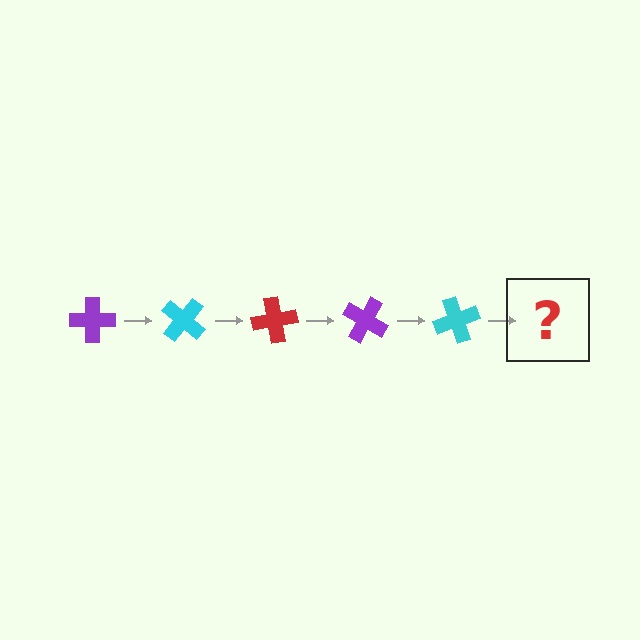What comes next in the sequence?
The next element should be a red cross, rotated 200 degrees from the start.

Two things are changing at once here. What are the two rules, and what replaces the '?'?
The two rules are that it rotates 40 degrees each step and the color cycles through purple, cyan, and red. The '?' should be a red cross, rotated 200 degrees from the start.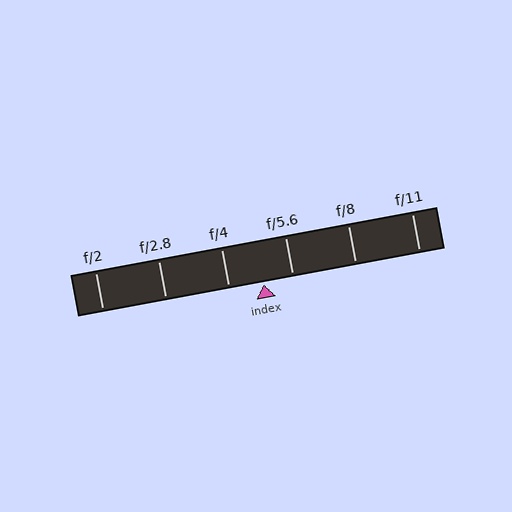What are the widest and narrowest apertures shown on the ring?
The widest aperture shown is f/2 and the narrowest is f/11.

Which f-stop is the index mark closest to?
The index mark is closest to f/5.6.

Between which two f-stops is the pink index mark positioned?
The index mark is between f/4 and f/5.6.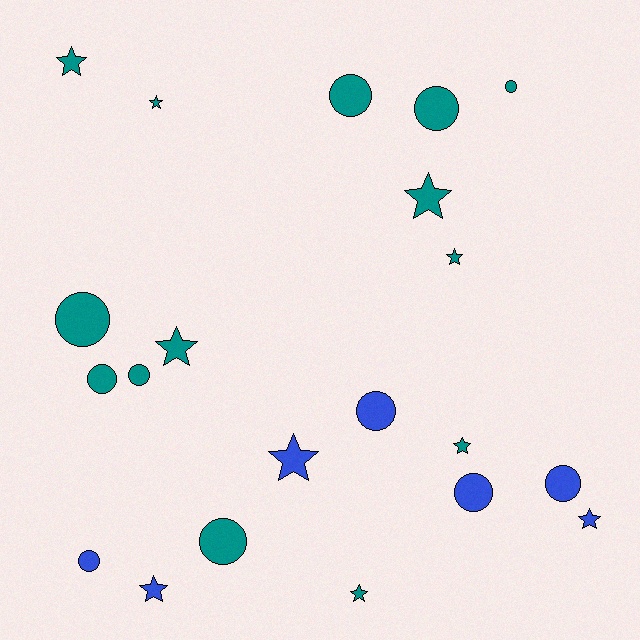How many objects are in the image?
There are 21 objects.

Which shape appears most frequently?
Circle, with 11 objects.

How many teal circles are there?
There are 7 teal circles.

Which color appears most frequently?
Teal, with 14 objects.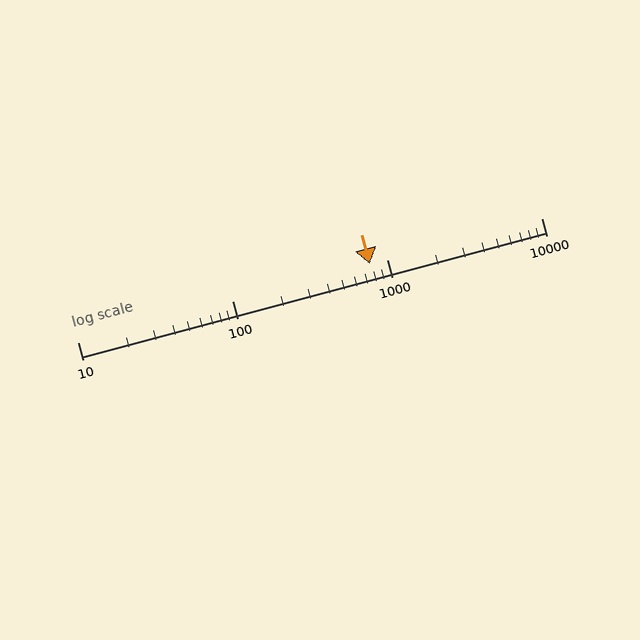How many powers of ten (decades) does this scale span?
The scale spans 3 decades, from 10 to 10000.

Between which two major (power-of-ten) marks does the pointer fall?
The pointer is between 100 and 1000.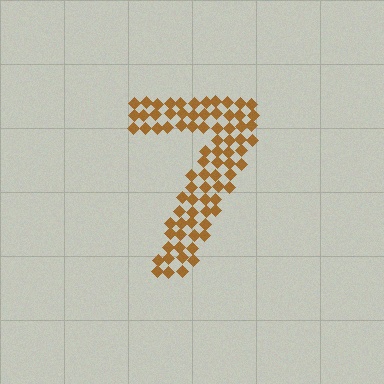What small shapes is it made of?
It is made of small diamonds.